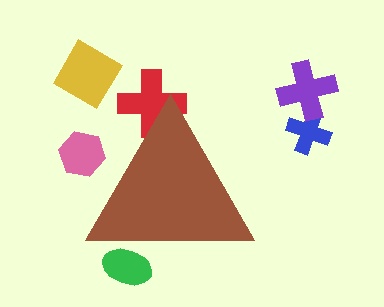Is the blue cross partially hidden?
No, the blue cross is fully visible.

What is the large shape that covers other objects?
A brown triangle.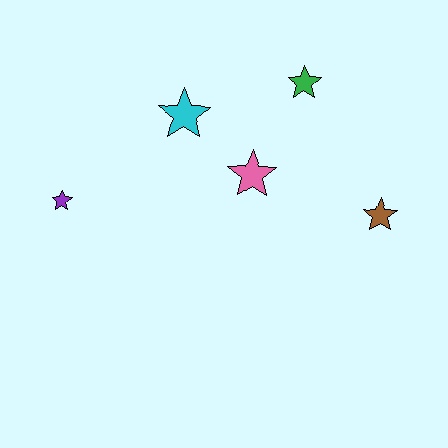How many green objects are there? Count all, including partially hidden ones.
There is 1 green object.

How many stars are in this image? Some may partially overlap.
There are 5 stars.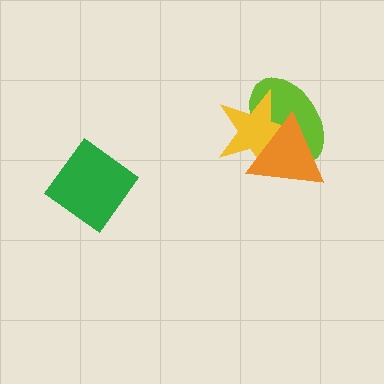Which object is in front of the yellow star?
The orange triangle is in front of the yellow star.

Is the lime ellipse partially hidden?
Yes, it is partially covered by another shape.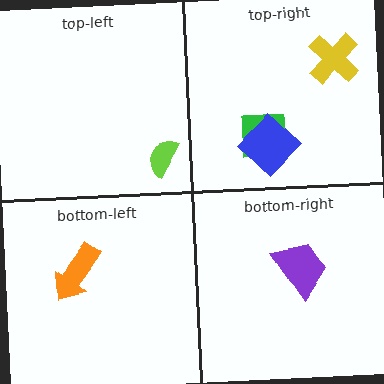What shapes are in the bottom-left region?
The orange arrow.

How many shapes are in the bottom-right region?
1.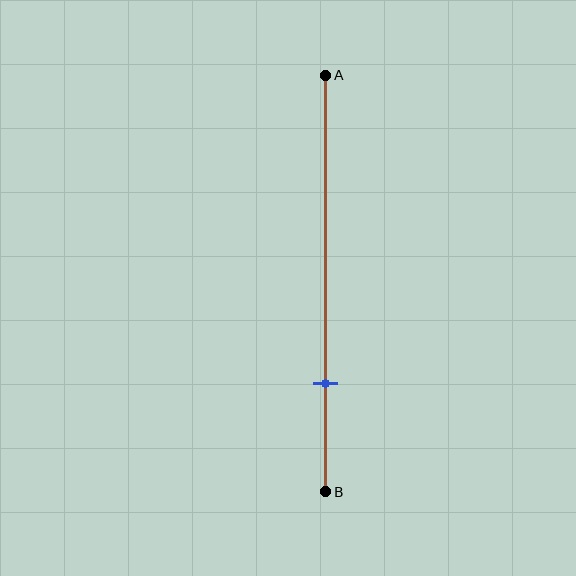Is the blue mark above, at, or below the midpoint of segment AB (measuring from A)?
The blue mark is below the midpoint of segment AB.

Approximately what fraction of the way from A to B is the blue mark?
The blue mark is approximately 75% of the way from A to B.